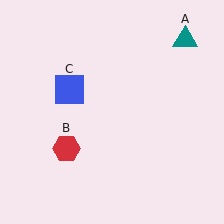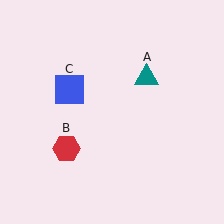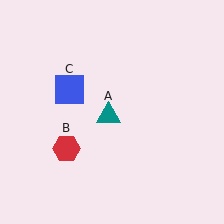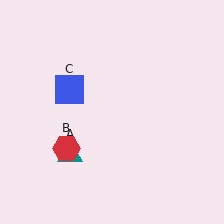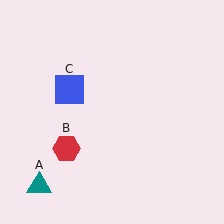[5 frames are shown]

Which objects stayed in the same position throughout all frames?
Red hexagon (object B) and blue square (object C) remained stationary.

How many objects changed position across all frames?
1 object changed position: teal triangle (object A).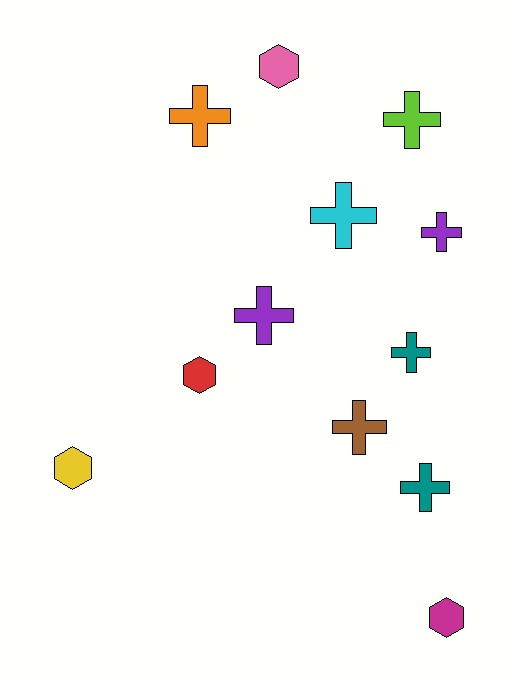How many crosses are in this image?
There are 8 crosses.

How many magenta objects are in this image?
There is 1 magenta object.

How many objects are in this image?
There are 12 objects.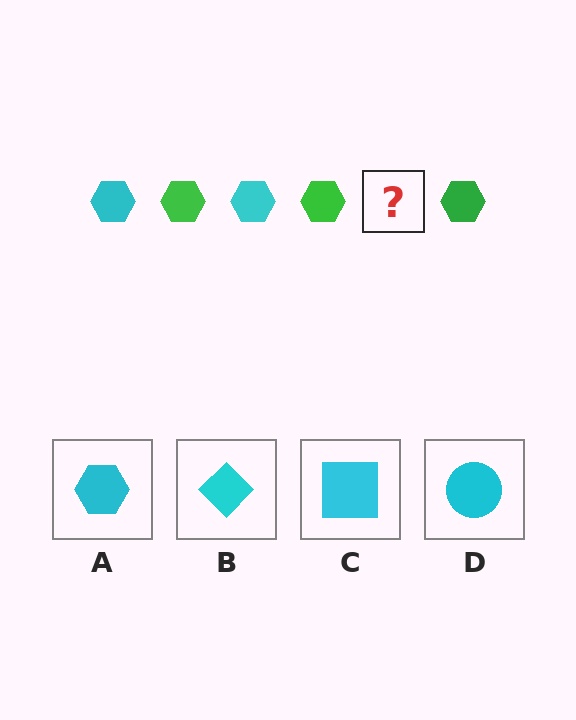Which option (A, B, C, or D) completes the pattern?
A.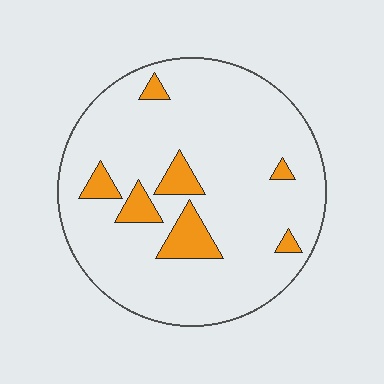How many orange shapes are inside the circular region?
7.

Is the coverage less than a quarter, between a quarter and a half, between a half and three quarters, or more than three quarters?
Less than a quarter.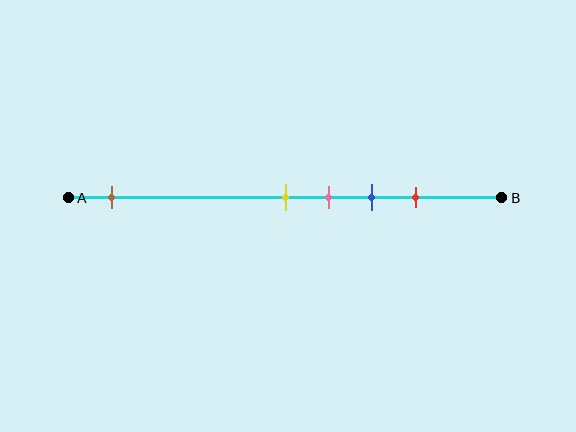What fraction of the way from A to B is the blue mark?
The blue mark is approximately 70% (0.7) of the way from A to B.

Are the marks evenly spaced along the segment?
No, the marks are not evenly spaced.